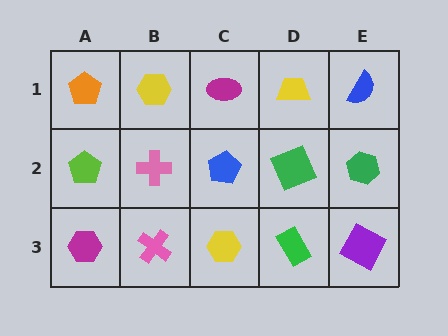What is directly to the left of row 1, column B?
An orange pentagon.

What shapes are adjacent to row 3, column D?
A green square (row 2, column D), a yellow hexagon (row 3, column C), a purple square (row 3, column E).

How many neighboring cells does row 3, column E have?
2.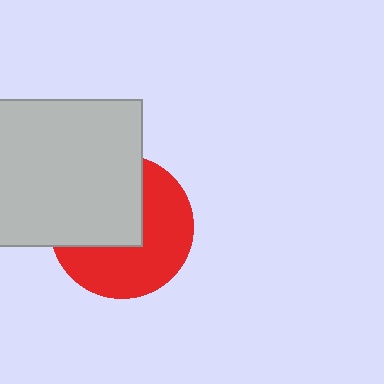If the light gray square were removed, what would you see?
You would see the complete red circle.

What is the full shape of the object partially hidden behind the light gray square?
The partially hidden object is a red circle.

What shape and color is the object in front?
The object in front is a light gray square.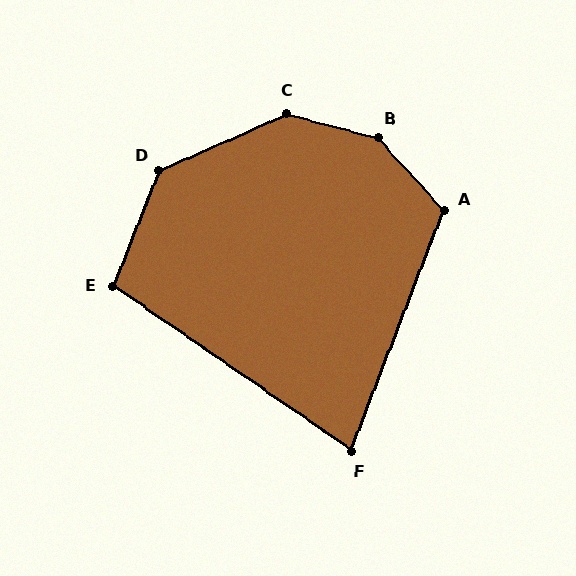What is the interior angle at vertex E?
Approximately 103 degrees (obtuse).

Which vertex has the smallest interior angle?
F, at approximately 77 degrees.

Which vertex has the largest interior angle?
B, at approximately 148 degrees.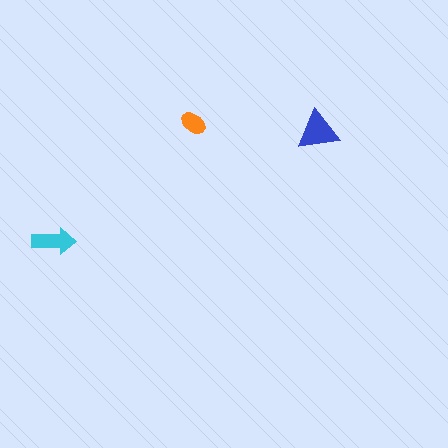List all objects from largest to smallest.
The blue triangle, the cyan arrow, the orange ellipse.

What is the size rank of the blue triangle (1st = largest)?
1st.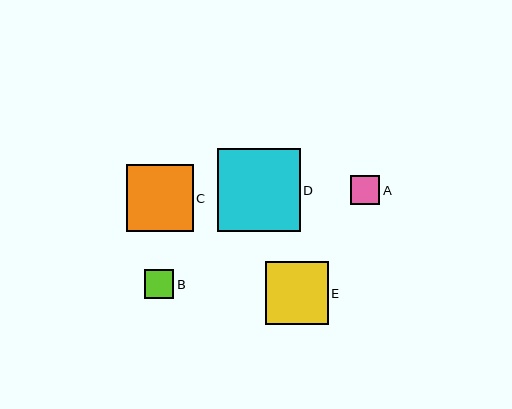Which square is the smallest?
Square A is the smallest with a size of approximately 29 pixels.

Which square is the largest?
Square D is the largest with a size of approximately 83 pixels.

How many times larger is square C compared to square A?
Square C is approximately 2.3 times the size of square A.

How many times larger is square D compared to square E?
Square D is approximately 1.3 times the size of square E.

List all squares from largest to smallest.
From largest to smallest: D, C, E, B, A.